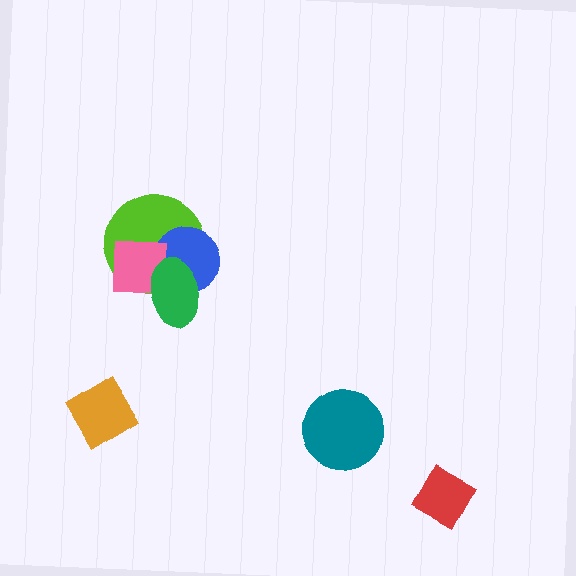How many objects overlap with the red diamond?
0 objects overlap with the red diamond.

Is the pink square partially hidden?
Yes, it is partially covered by another shape.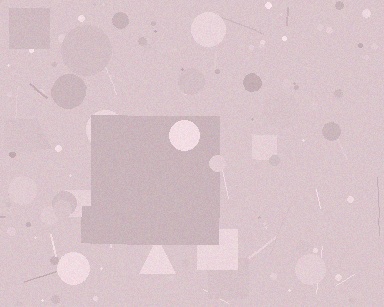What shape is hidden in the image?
A square is hidden in the image.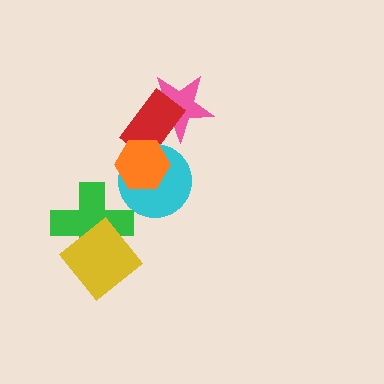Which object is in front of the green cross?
The yellow diamond is in front of the green cross.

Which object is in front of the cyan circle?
The orange hexagon is in front of the cyan circle.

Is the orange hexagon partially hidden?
No, no other shape covers it.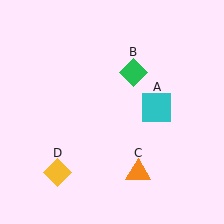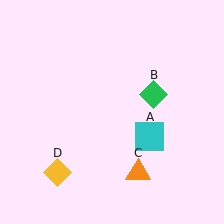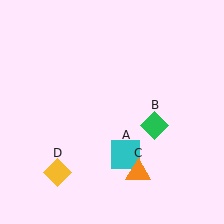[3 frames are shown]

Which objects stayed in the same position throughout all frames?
Orange triangle (object C) and yellow diamond (object D) remained stationary.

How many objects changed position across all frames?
2 objects changed position: cyan square (object A), green diamond (object B).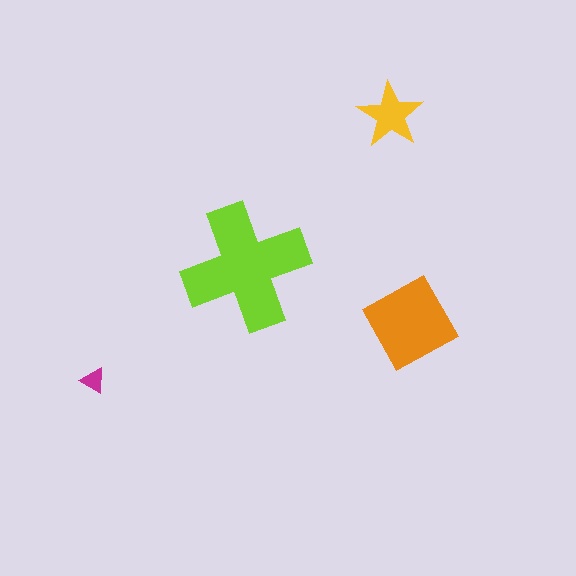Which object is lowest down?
The magenta triangle is bottommost.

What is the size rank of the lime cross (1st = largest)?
1st.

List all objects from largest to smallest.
The lime cross, the orange diamond, the yellow star, the magenta triangle.